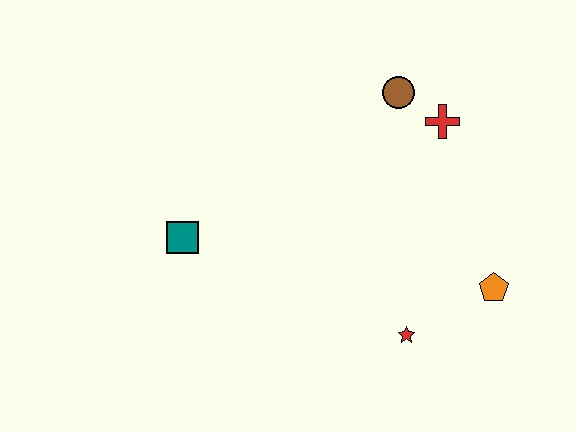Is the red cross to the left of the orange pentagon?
Yes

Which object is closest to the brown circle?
The red cross is closest to the brown circle.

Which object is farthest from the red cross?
The teal square is farthest from the red cross.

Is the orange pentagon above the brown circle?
No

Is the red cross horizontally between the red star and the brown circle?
No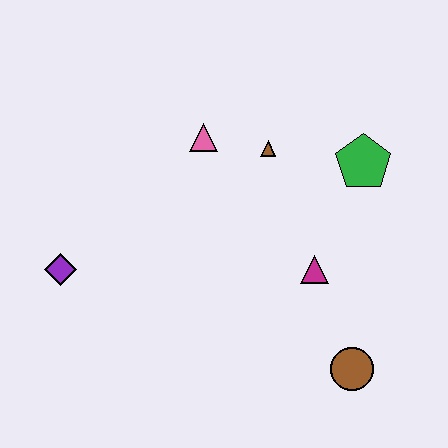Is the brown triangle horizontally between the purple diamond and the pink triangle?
No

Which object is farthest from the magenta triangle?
The purple diamond is farthest from the magenta triangle.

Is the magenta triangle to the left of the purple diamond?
No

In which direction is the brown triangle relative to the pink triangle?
The brown triangle is to the right of the pink triangle.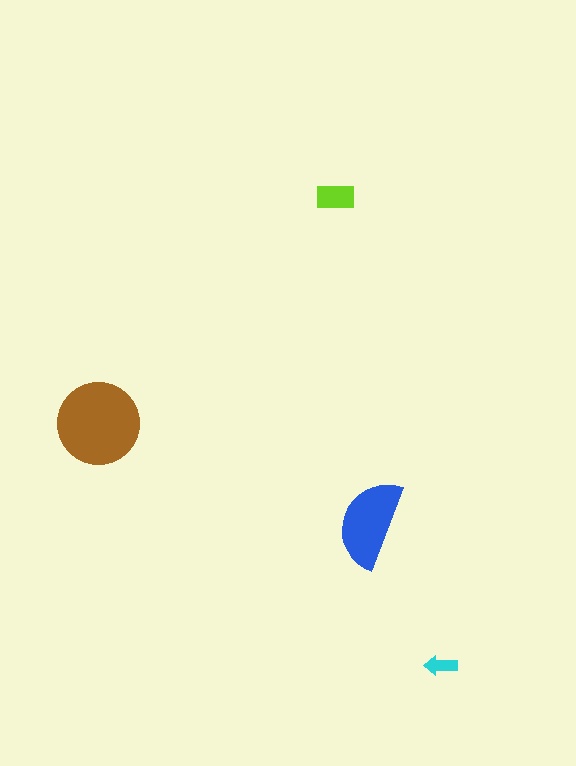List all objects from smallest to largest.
The cyan arrow, the lime rectangle, the blue semicircle, the brown circle.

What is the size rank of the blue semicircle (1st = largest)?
2nd.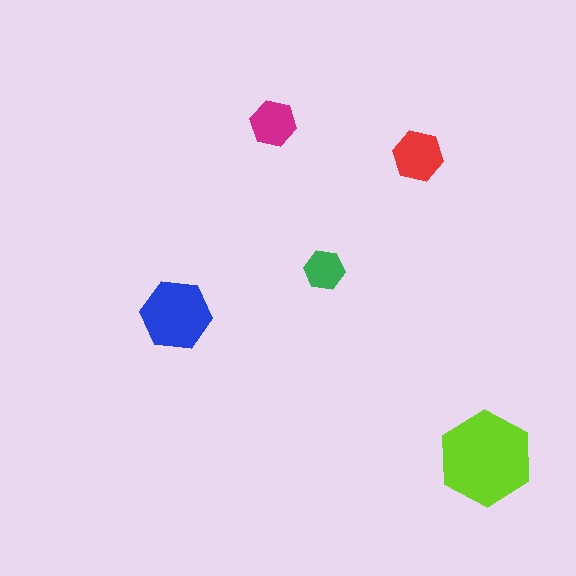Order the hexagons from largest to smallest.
the lime one, the blue one, the red one, the magenta one, the green one.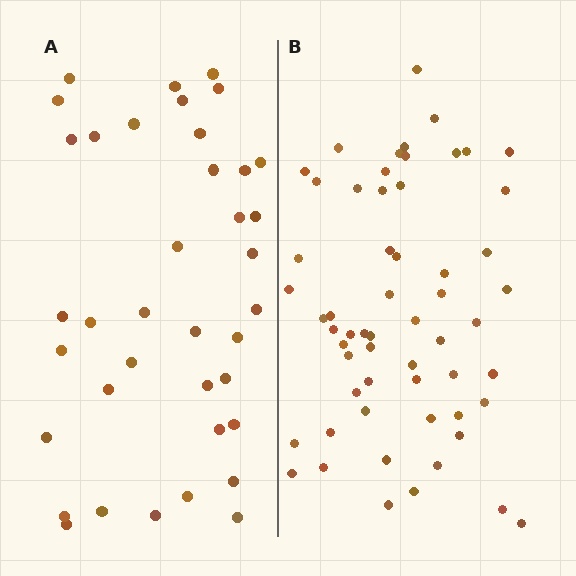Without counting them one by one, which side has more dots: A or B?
Region B (the right region) has more dots.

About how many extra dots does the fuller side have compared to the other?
Region B has approximately 20 more dots than region A.